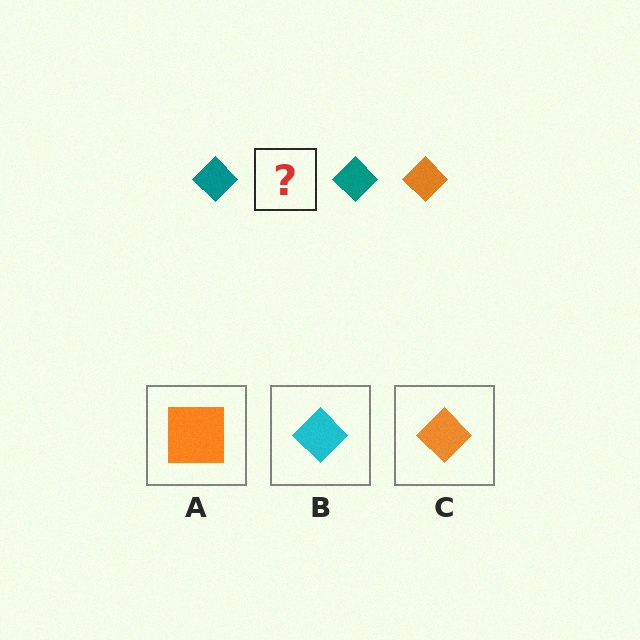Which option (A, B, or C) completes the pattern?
C.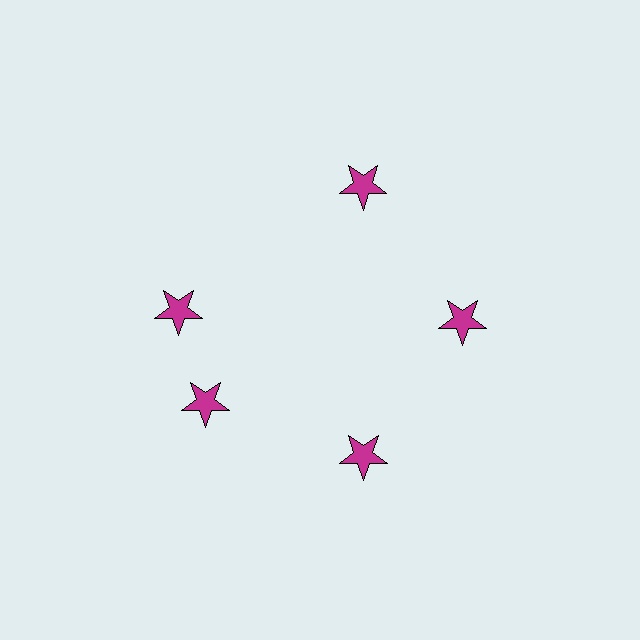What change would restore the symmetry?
The symmetry would be restored by rotating it back into even spacing with its neighbors so that all 5 stars sit at equal angles and equal distance from the center.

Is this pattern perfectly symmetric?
No. The 5 magenta stars are arranged in a ring, but one element near the 10 o'clock position is rotated out of alignment along the ring, breaking the 5-fold rotational symmetry.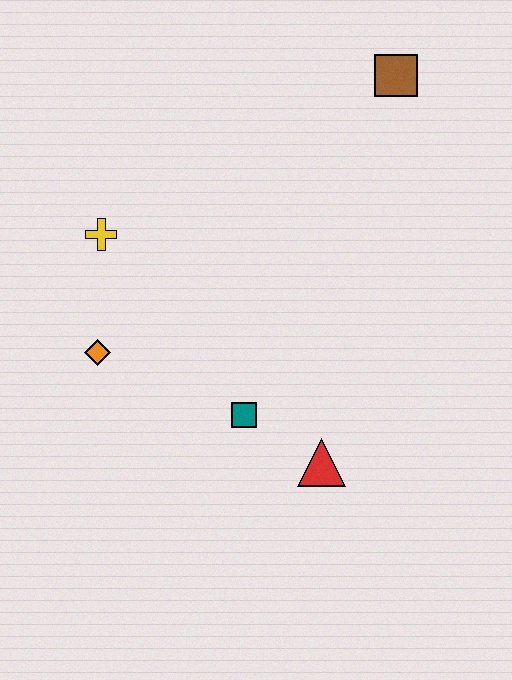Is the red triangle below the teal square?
Yes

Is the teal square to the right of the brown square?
No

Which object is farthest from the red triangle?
The brown square is farthest from the red triangle.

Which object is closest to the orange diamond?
The yellow cross is closest to the orange diamond.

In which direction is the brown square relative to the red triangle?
The brown square is above the red triangle.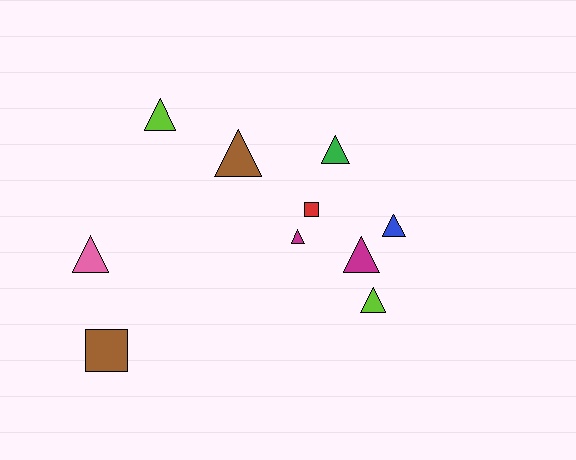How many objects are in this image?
There are 10 objects.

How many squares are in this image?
There are 2 squares.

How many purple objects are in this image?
There are no purple objects.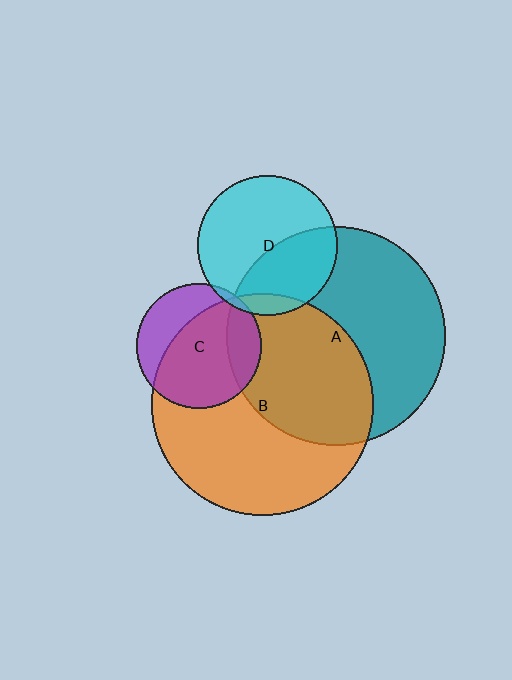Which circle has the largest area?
Circle B (orange).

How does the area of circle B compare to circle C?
Approximately 3.1 times.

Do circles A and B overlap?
Yes.